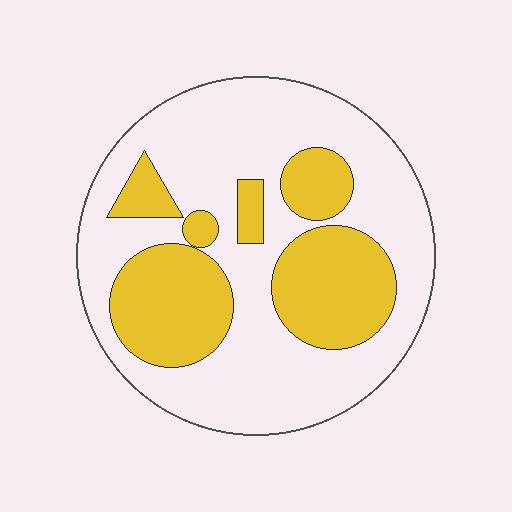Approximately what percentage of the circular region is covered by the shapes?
Approximately 35%.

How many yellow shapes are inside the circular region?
6.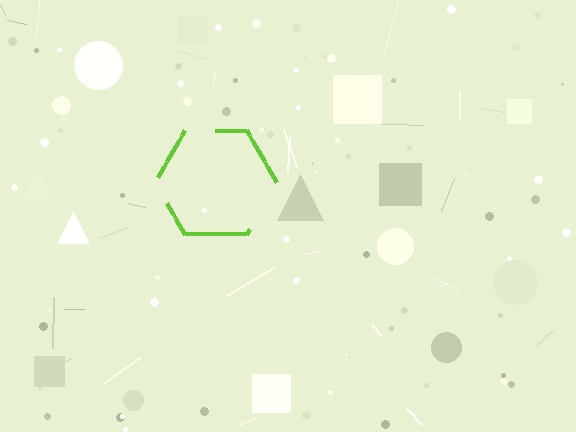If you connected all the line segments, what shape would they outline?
They would outline a hexagon.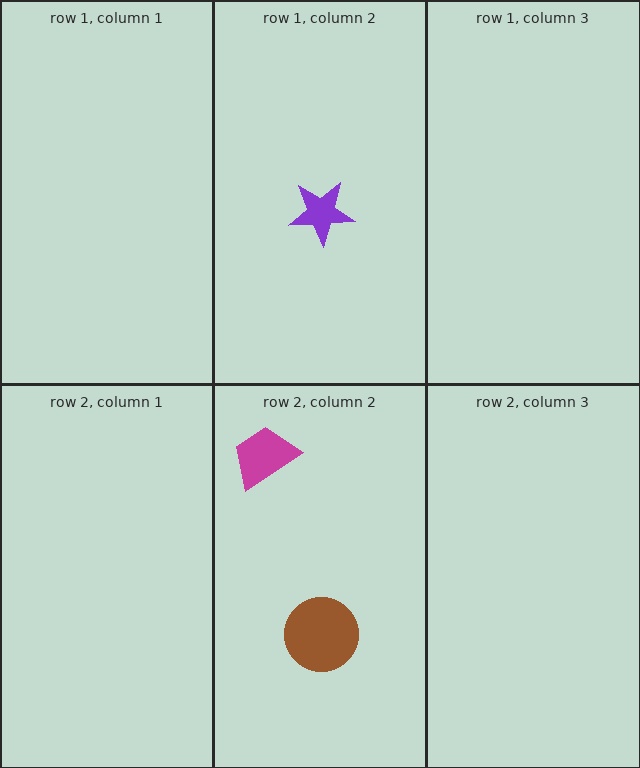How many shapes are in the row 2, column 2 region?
2.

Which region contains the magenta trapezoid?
The row 2, column 2 region.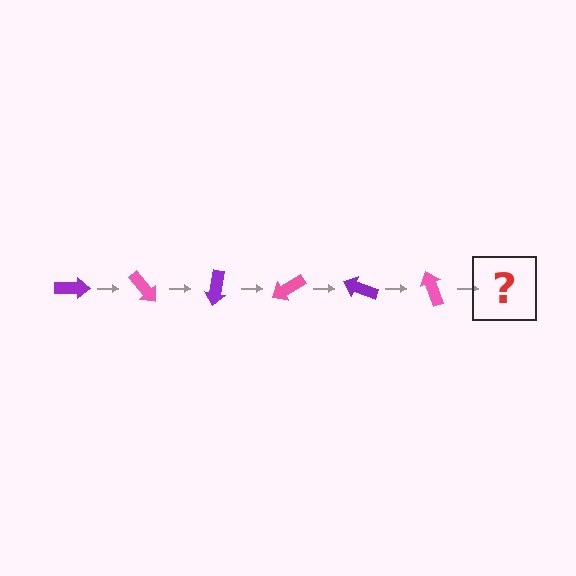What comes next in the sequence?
The next element should be a purple arrow, rotated 300 degrees from the start.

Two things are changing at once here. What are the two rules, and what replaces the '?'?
The two rules are that it rotates 50 degrees each step and the color cycles through purple and pink. The '?' should be a purple arrow, rotated 300 degrees from the start.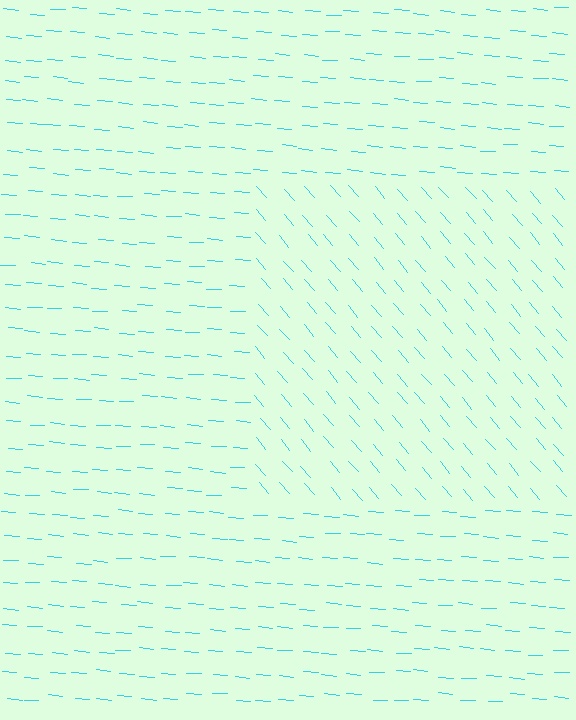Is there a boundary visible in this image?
Yes, there is a texture boundary formed by a change in line orientation.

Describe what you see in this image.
The image is filled with small cyan line segments. A rectangle region in the image has lines oriented differently from the surrounding lines, creating a visible texture boundary.